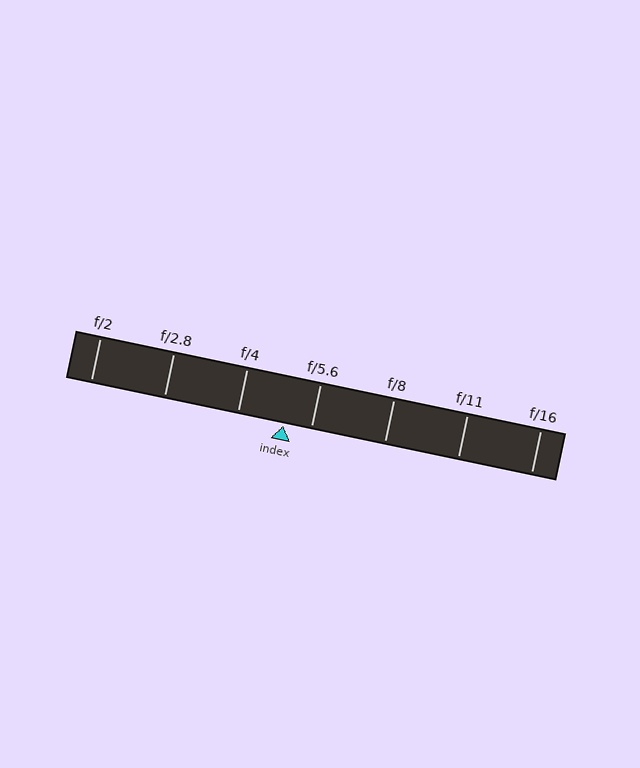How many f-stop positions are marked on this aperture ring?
There are 7 f-stop positions marked.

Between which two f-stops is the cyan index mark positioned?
The index mark is between f/4 and f/5.6.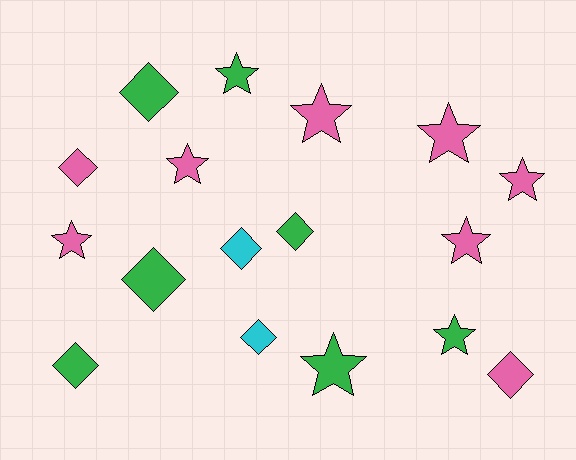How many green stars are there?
There are 3 green stars.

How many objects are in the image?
There are 17 objects.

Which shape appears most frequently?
Star, with 9 objects.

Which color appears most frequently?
Pink, with 8 objects.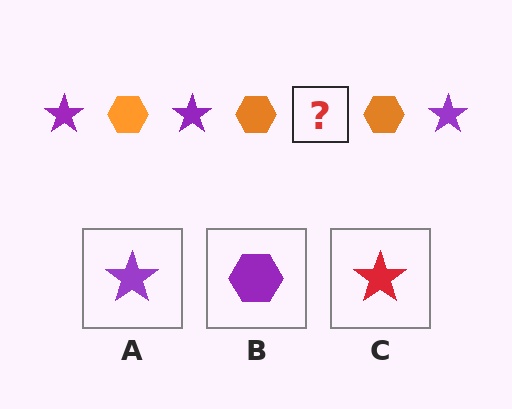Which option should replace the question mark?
Option A.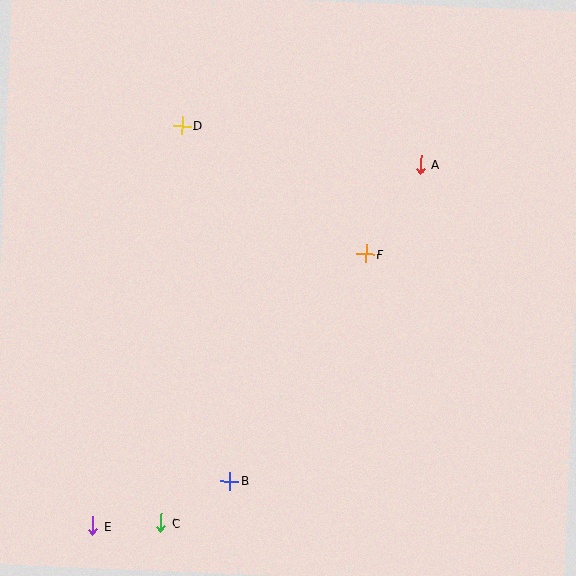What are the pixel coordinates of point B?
Point B is at (230, 481).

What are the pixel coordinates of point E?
Point E is at (92, 526).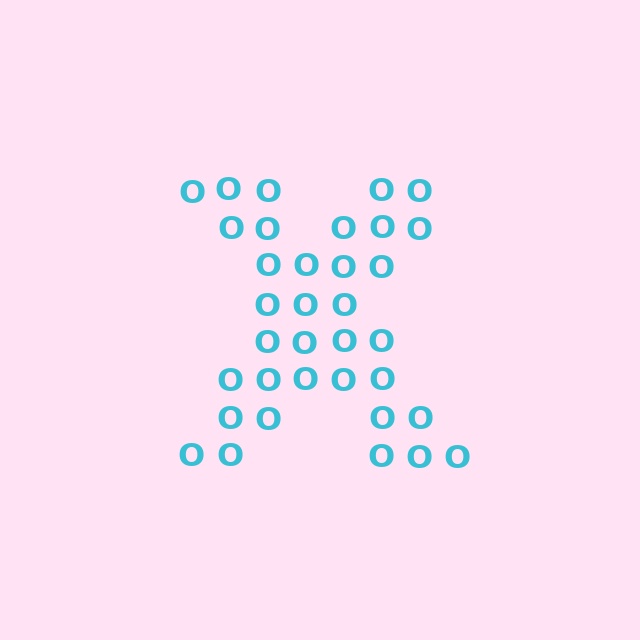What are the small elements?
The small elements are letter O's.